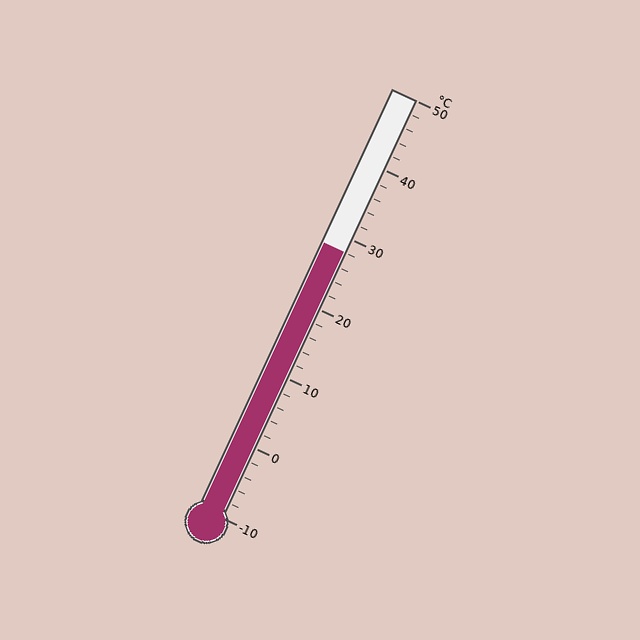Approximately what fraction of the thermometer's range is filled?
The thermometer is filled to approximately 65% of its range.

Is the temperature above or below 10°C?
The temperature is above 10°C.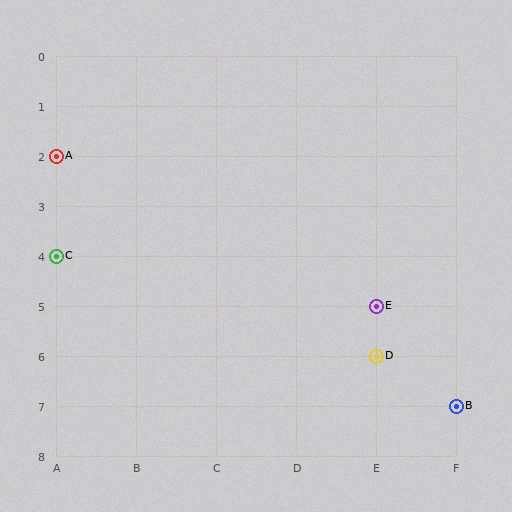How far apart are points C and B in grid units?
Points C and B are 5 columns and 3 rows apart (about 5.8 grid units diagonally).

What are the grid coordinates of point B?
Point B is at grid coordinates (F, 7).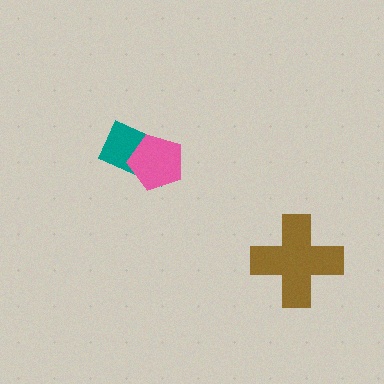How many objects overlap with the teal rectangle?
1 object overlaps with the teal rectangle.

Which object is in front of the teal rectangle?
The pink pentagon is in front of the teal rectangle.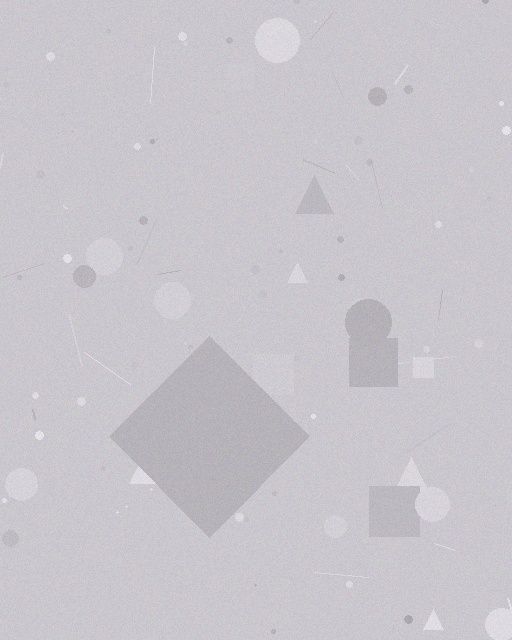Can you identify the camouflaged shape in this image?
The camouflaged shape is a diamond.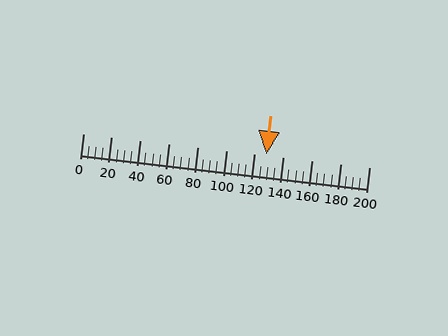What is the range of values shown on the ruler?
The ruler shows values from 0 to 200.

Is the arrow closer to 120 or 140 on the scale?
The arrow is closer to 120.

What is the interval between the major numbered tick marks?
The major tick marks are spaced 20 units apart.